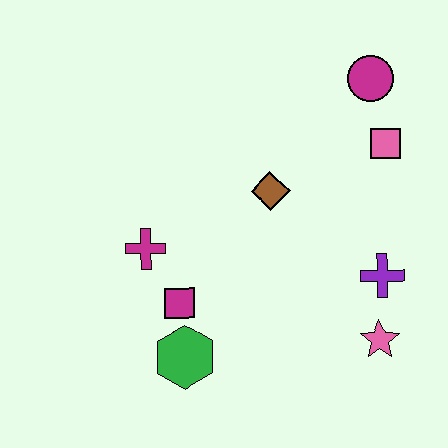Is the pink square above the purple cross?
Yes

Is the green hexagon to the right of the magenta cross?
Yes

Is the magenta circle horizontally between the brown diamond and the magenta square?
No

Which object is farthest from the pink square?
The green hexagon is farthest from the pink square.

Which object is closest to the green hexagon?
The magenta square is closest to the green hexagon.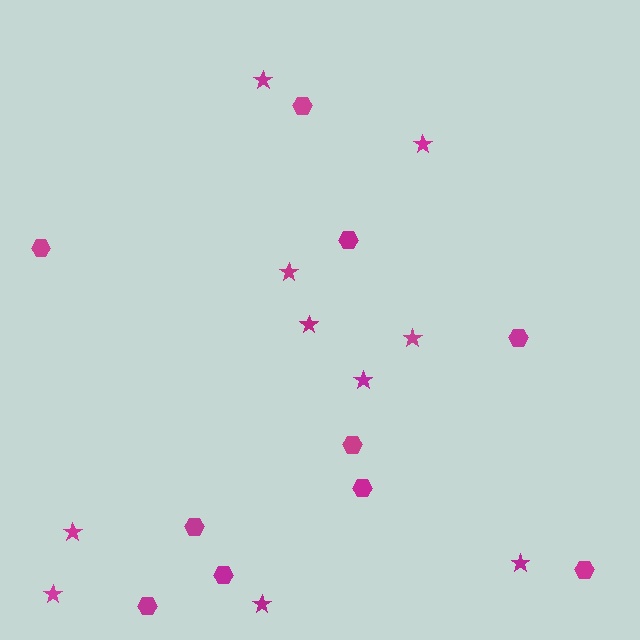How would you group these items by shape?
There are 2 groups: one group of hexagons (10) and one group of stars (10).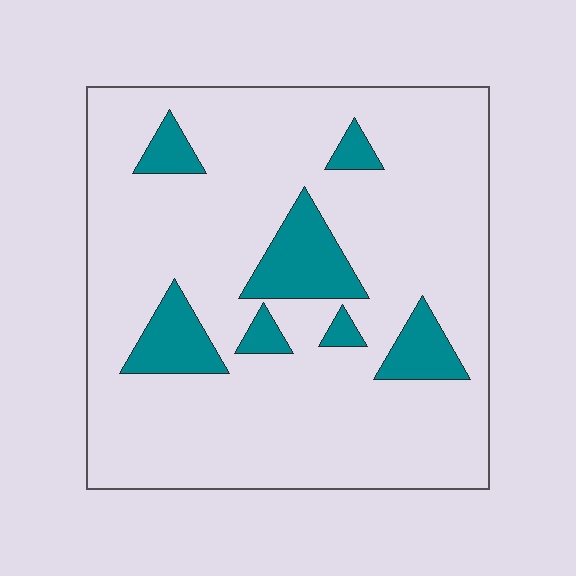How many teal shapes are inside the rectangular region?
7.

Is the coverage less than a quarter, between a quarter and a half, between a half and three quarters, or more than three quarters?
Less than a quarter.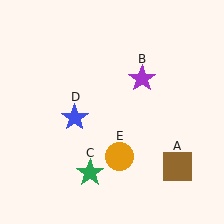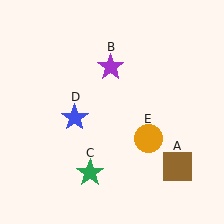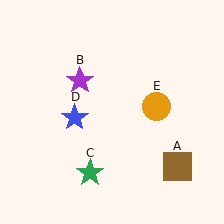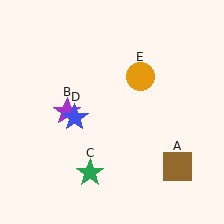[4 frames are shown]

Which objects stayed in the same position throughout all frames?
Brown square (object A) and green star (object C) and blue star (object D) remained stationary.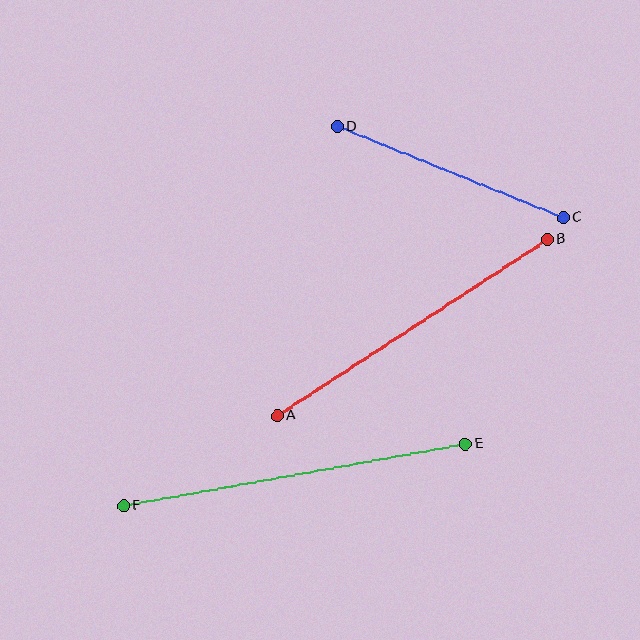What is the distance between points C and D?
The distance is approximately 244 pixels.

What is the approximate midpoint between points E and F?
The midpoint is at approximately (295, 475) pixels.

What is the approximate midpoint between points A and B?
The midpoint is at approximately (412, 327) pixels.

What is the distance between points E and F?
The distance is approximately 347 pixels.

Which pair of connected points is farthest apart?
Points E and F are farthest apart.